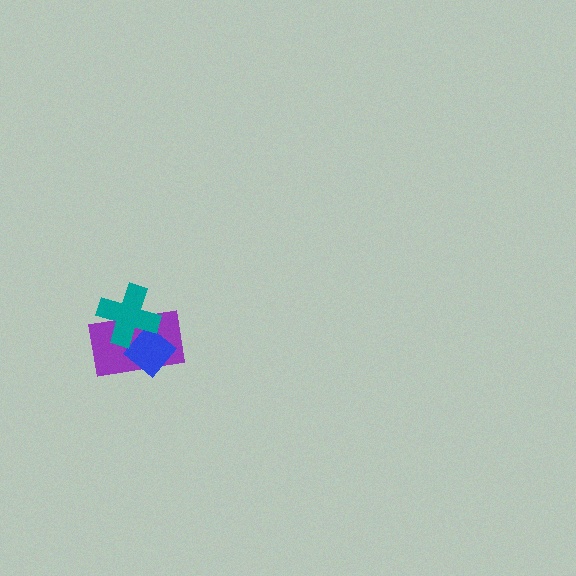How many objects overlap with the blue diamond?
2 objects overlap with the blue diamond.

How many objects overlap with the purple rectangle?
2 objects overlap with the purple rectangle.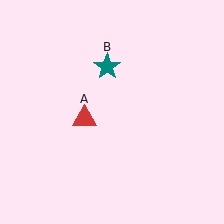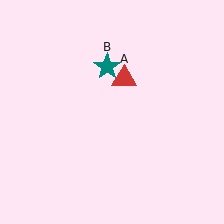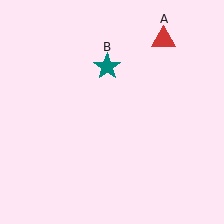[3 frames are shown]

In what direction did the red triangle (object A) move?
The red triangle (object A) moved up and to the right.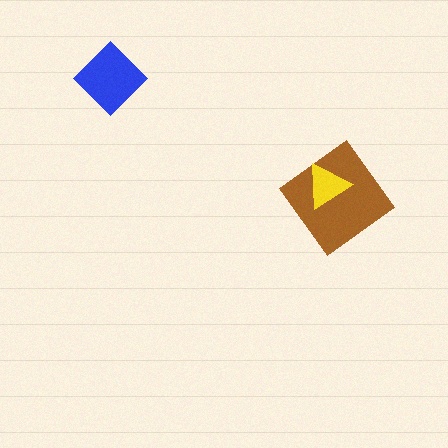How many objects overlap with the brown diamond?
1 object overlaps with the brown diamond.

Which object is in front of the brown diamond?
The yellow triangle is in front of the brown diamond.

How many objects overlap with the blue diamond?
0 objects overlap with the blue diamond.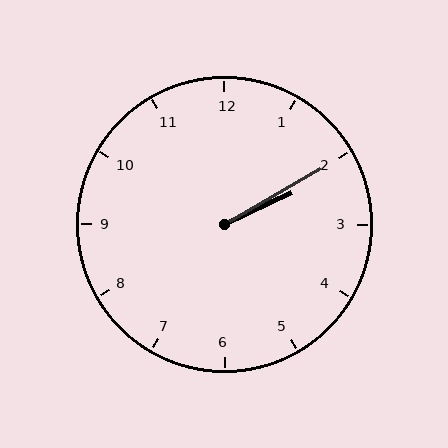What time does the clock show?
2:10.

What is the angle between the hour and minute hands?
Approximately 5 degrees.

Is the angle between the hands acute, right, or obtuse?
It is acute.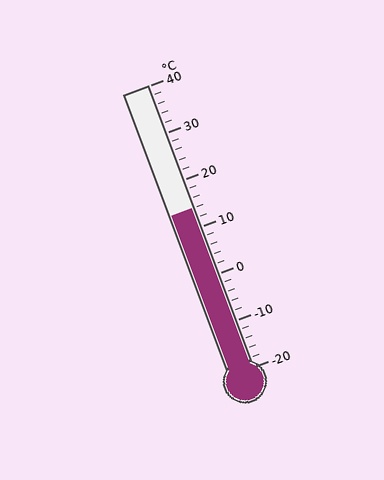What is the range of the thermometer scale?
The thermometer scale ranges from -20°C to 40°C.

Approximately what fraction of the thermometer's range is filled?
The thermometer is filled to approximately 55% of its range.